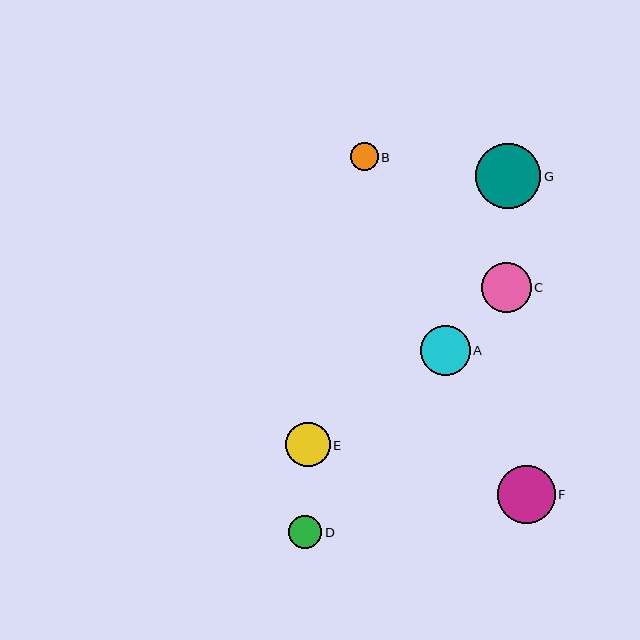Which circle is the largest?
Circle G is the largest with a size of approximately 66 pixels.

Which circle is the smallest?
Circle B is the smallest with a size of approximately 28 pixels.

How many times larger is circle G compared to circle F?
Circle G is approximately 1.1 times the size of circle F.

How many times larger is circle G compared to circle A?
Circle G is approximately 1.3 times the size of circle A.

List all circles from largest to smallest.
From largest to smallest: G, F, C, A, E, D, B.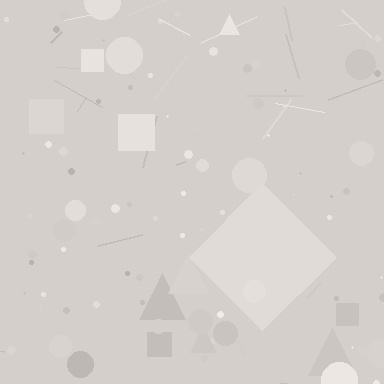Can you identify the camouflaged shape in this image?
The camouflaged shape is a diamond.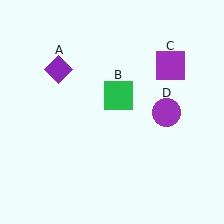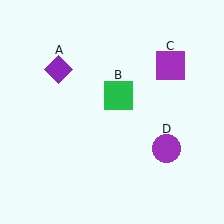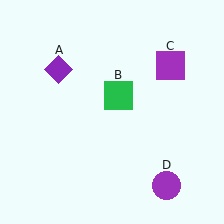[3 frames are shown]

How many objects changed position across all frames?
1 object changed position: purple circle (object D).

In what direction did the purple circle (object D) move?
The purple circle (object D) moved down.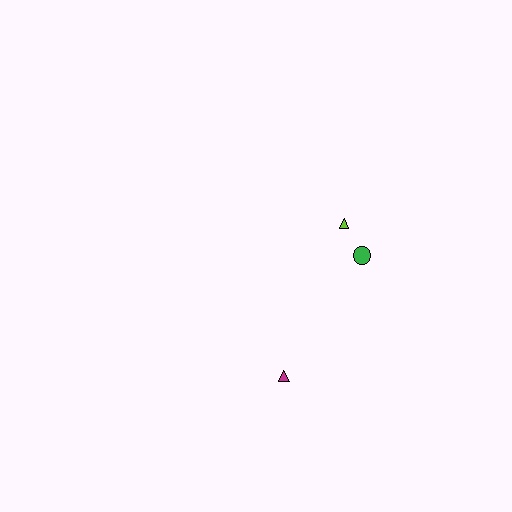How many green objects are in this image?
There is 1 green object.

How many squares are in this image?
There are no squares.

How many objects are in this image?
There are 3 objects.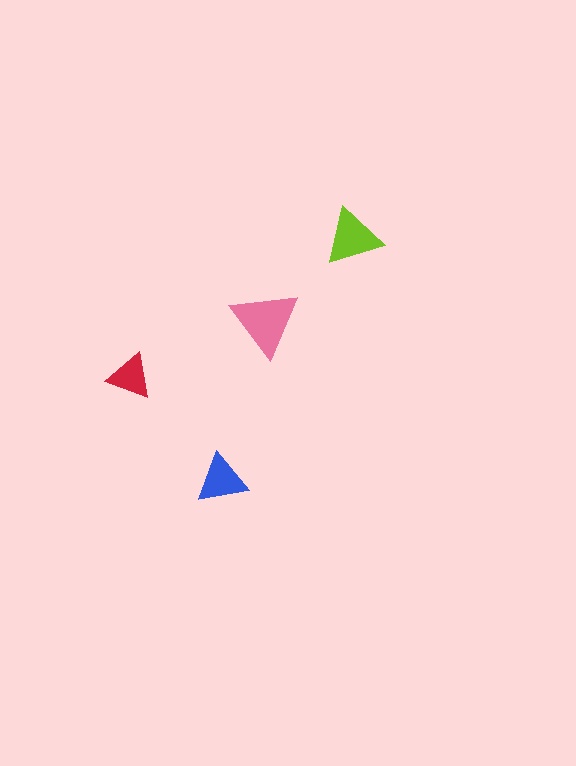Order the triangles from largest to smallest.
the pink one, the lime one, the blue one, the red one.